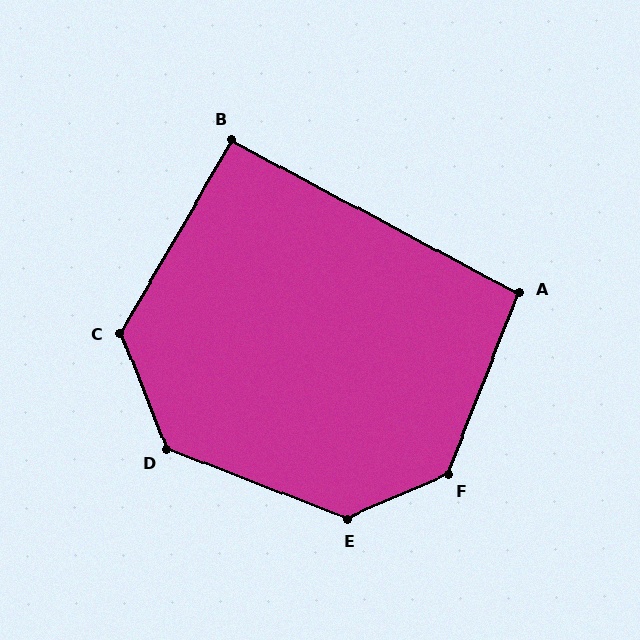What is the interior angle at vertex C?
Approximately 128 degrees (obtuse).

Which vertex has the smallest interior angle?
B, at approximately 92 degrees.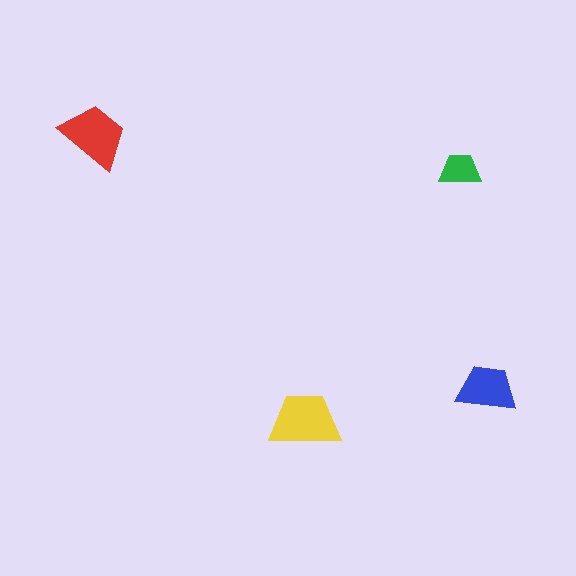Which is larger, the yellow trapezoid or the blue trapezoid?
The yellow one.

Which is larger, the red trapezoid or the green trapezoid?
The red one.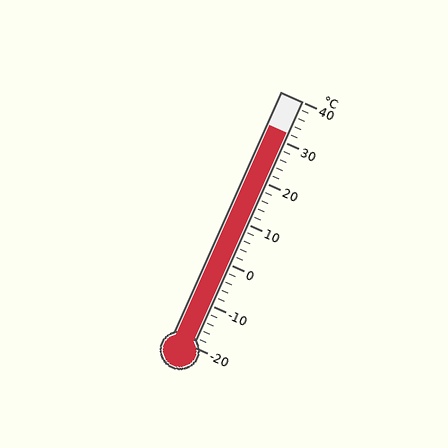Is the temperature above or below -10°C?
The temperature is above -10°C.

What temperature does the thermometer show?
The thermometer shows approximately 32°C.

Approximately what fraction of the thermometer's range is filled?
The thermometer is filled to approximately 85% of its range.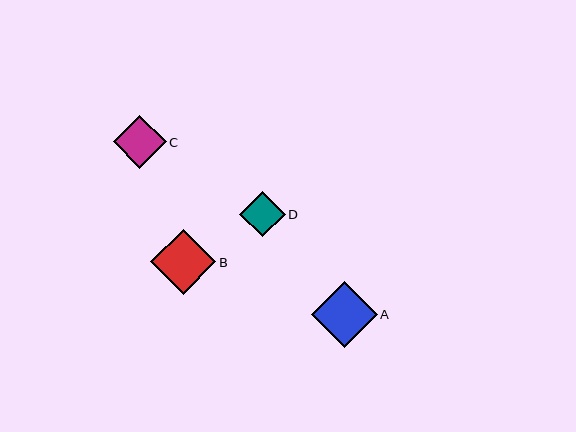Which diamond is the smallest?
Diamond D is the smallest with a size of approximately 46 pixels.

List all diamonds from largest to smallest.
From largest to smallest: A, B, C, D.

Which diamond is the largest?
Diamond A is the largest with a size of approximately 66 pixels.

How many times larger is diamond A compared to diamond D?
Diamond A is approximately 1.4 times the size of diamond D.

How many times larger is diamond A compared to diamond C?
Diamond A is approximately 1.2 times the size of diamond C.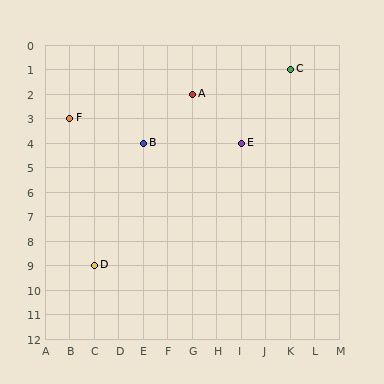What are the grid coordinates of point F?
Point F is at grid coordinates (B, 3).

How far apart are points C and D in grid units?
Points C and D are 8 columns and 8 rows apart (about 11.3 grid units diagonally).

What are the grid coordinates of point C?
Point C is at grid coordinates (K, 1).